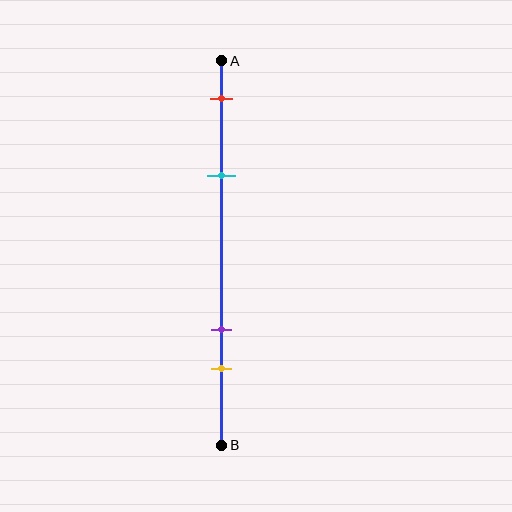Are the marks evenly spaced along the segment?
No, the marks are not evenly spaced.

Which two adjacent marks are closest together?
The purple and yellow marks are the closest adjacent pair.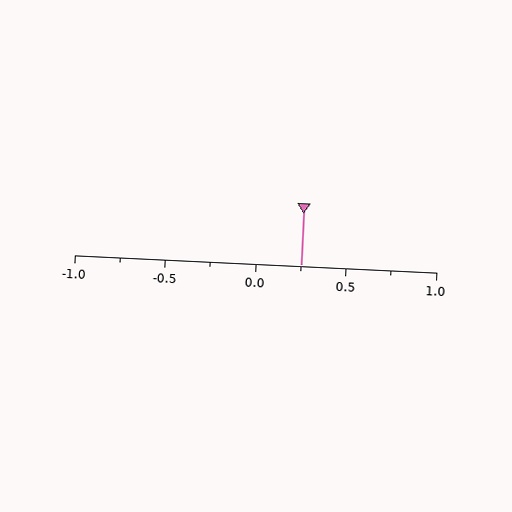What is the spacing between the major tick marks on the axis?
The major ticks are spaced 0.5 apart.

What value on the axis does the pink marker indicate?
The marker indicates approximately 0.25.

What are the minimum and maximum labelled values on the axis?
The axis runs from -1.0 to 1.0.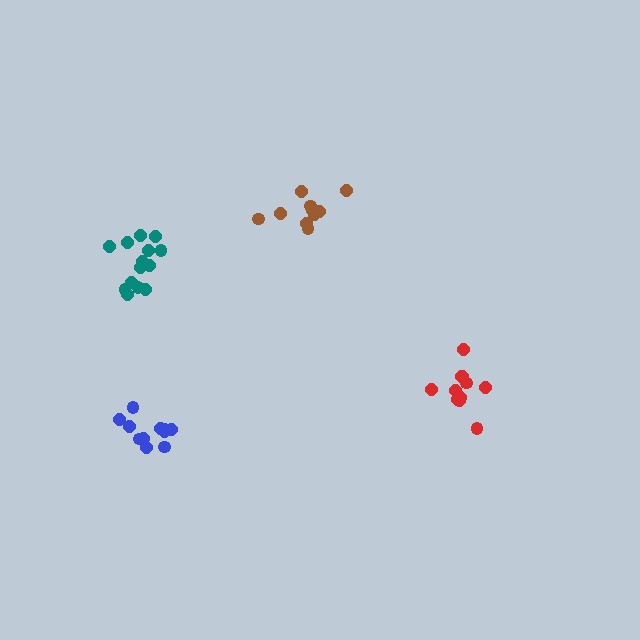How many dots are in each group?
Group 1: 11 dots, Group 2: 11 dots, Group 3: 14 dots, Group 4: 11 dots (47 total).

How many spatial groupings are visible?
There are 4 spatial groupings.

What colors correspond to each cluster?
The clusters are colored: red, brown, teal, blue.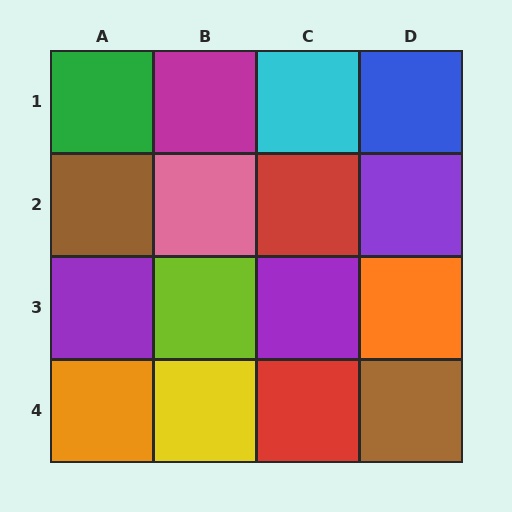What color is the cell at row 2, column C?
Red.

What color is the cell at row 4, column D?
Brown.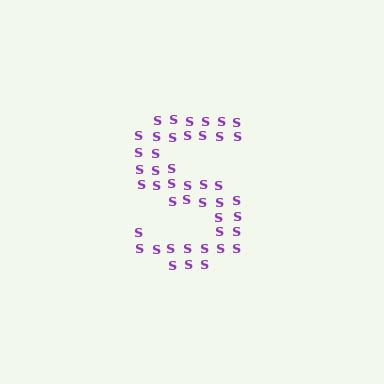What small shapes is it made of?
It is made of small letter S's.